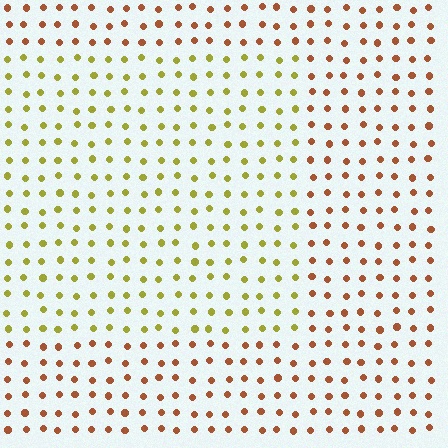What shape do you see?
I see a rectangle.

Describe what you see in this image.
The image is filled with small brown elements in a uniform arrangement. A rectangle-shaped region is visible where the elements are tinted to a slightly different hue, forming a subtle color boundary.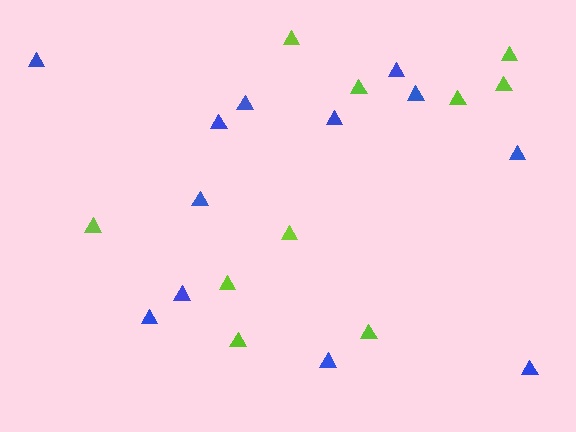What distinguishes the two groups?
There are 2 groups: one group of lime triangles (10) and one group of blue triangles (12).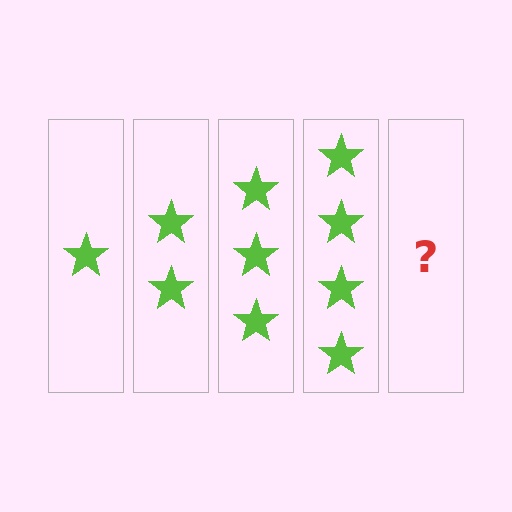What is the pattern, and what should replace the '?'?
The pattern is that each step adds one more star. The '?' should be 5 stars.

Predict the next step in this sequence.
The next step is 5 stars.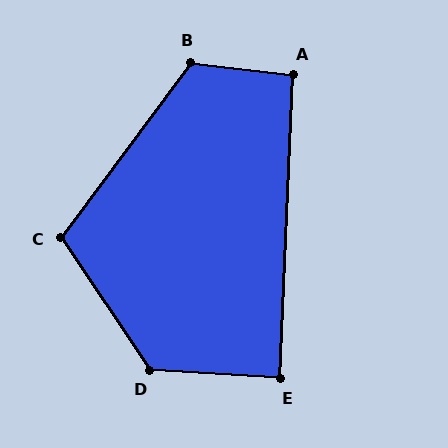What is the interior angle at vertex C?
Approximately 109 degrees (obtuse).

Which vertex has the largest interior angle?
D, at approximately 127 degrees.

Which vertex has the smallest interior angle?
E, at approximately 89 degrees.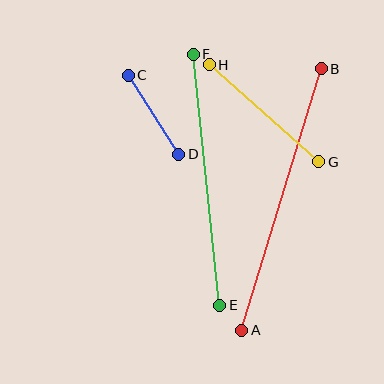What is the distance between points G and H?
The distance is approximately 146 pixels.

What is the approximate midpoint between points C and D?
The midpoint is at approximately (153, 115) pixels.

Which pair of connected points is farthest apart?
Points A and B are farthest apart.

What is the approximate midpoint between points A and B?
The midpoint is at approximately (282, 200) pixels.